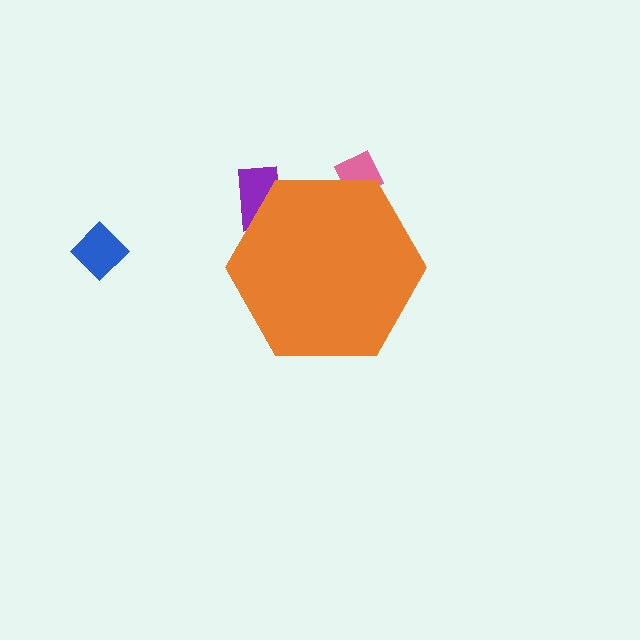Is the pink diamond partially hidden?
Yes, the pink diamond is partially hidden behind the orange hexagon.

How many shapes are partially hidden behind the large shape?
2 shapes are partially hidden.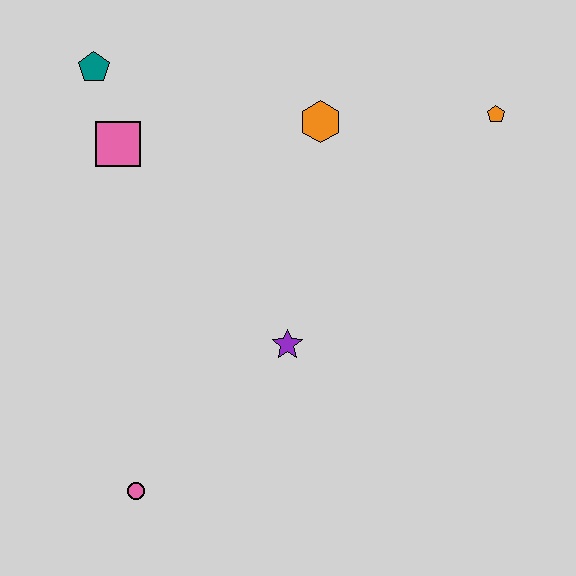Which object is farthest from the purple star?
The teal pentagon is farthest from the purple star.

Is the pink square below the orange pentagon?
Yes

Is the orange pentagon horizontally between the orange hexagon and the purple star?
No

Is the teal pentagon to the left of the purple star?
Yes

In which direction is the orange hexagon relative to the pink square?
The orange hexagon is to the right of the pink square.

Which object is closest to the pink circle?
The purple star is closest to the pink circle.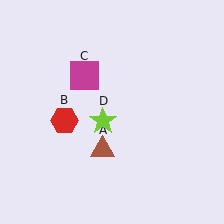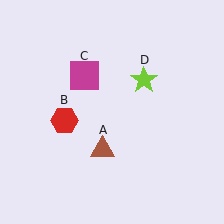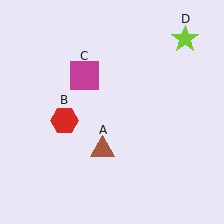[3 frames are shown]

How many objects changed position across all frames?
1 object changed position: lime star (object D).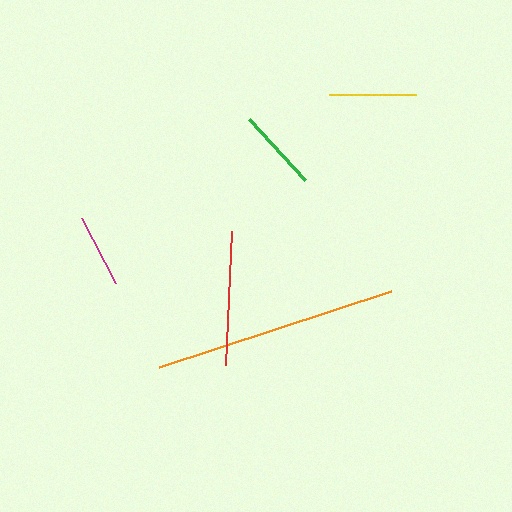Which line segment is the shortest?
The magenta line is the shortest at approximately 73 pixels.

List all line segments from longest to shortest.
From longest to shortest: orange, red, yellow, green, magenta.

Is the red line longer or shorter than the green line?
The red line is longer than the green line.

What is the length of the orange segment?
The orange segment is approximately 244 pixels long.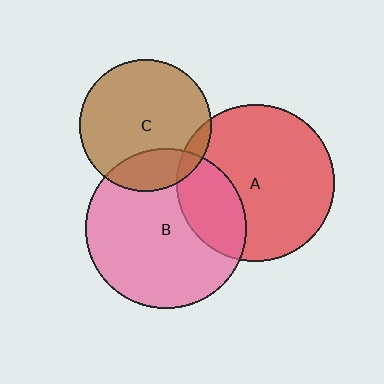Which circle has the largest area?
Circle B (pink).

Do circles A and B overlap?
Yes.